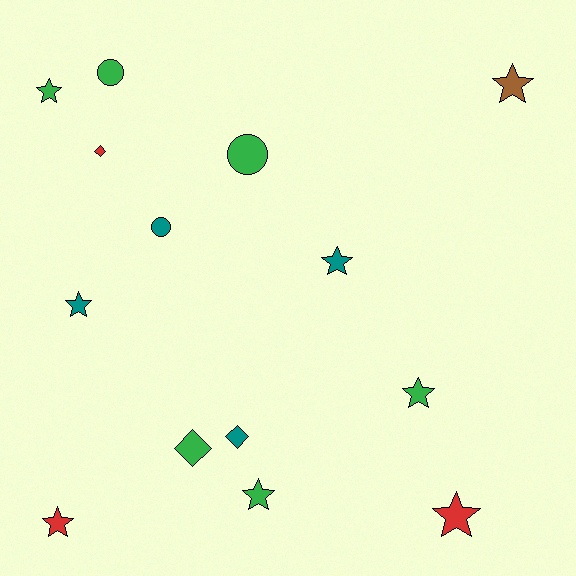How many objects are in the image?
There are 14 objects.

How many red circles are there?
There are no red circles.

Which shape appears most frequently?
Star, with 8 objects.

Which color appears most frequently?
Green, with 6 objects.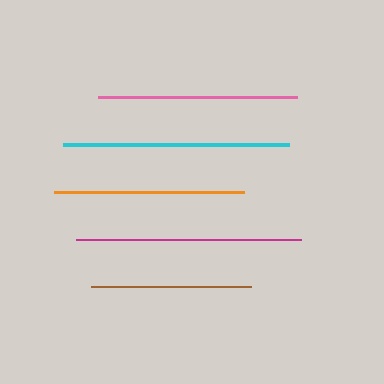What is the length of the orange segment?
The orange segment is approximately 190 pixels long.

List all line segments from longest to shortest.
From longest to shortest: cyan, magenta, pink, orange, brown.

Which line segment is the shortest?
The brown line is the shortest at approximately 160 pixels.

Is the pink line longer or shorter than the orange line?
The pink line is longer than the orange line.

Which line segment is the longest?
The cyan line is the longest at approximately 226 pixels.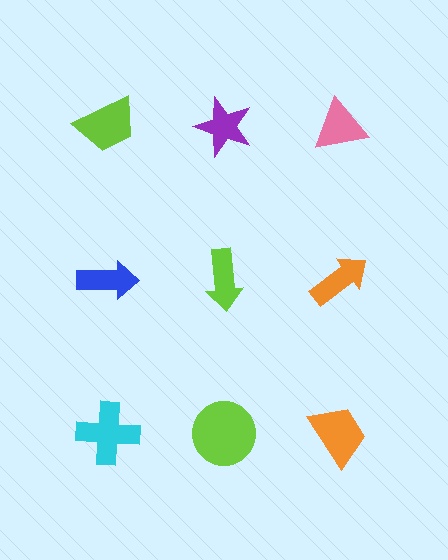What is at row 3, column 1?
A cyan cross.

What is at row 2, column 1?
A blue arrow.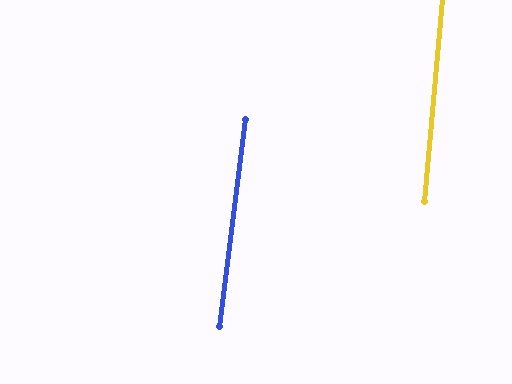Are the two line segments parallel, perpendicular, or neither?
Parallel — their directions differ by only 1.9°.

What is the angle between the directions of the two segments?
Approximately 2 degrees.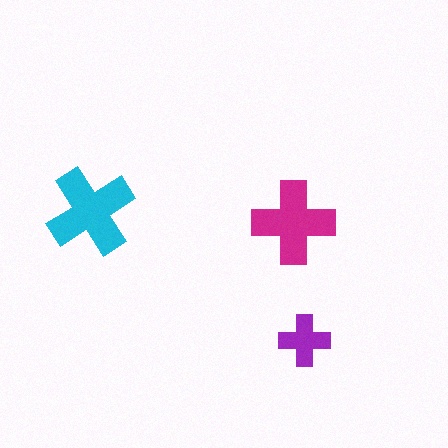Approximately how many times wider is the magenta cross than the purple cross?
About 1.5 times wider.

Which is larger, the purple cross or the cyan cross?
The cyan one.